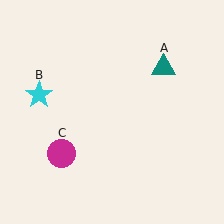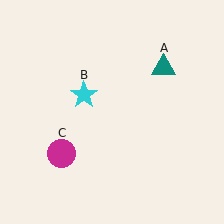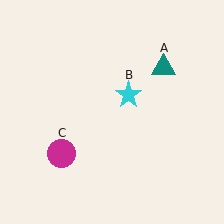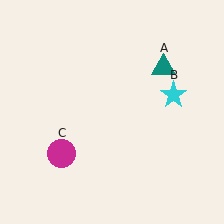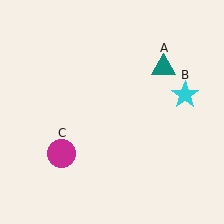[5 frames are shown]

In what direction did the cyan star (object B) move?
The cyan star (object B) moved right.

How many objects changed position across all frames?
1 object changed position: cyan star (object B).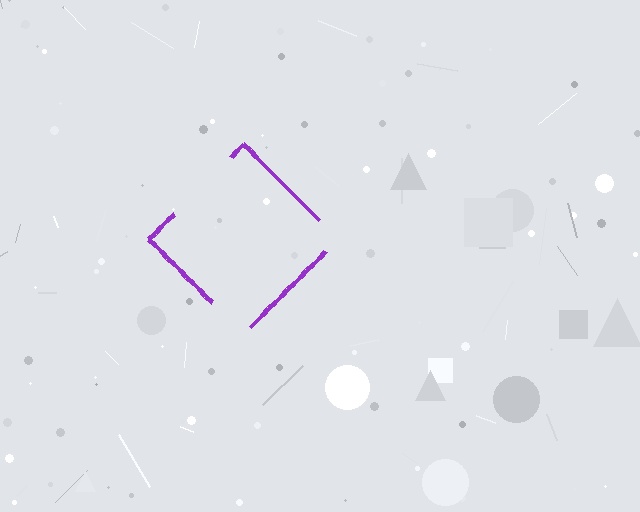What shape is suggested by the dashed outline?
The dashed outline suggests a diamond.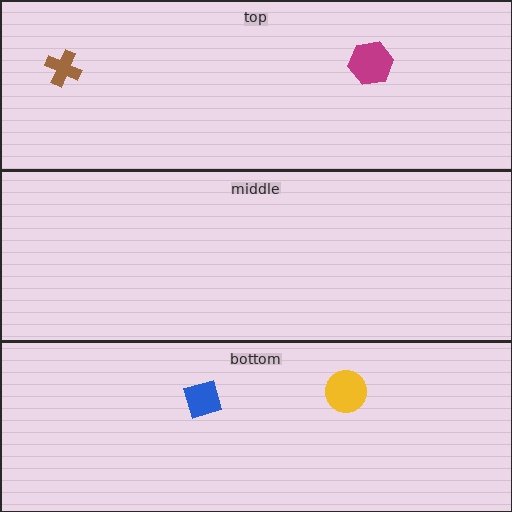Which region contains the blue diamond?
The bottom region.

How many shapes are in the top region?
2.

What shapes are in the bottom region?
The yellow circle, the blue diamond.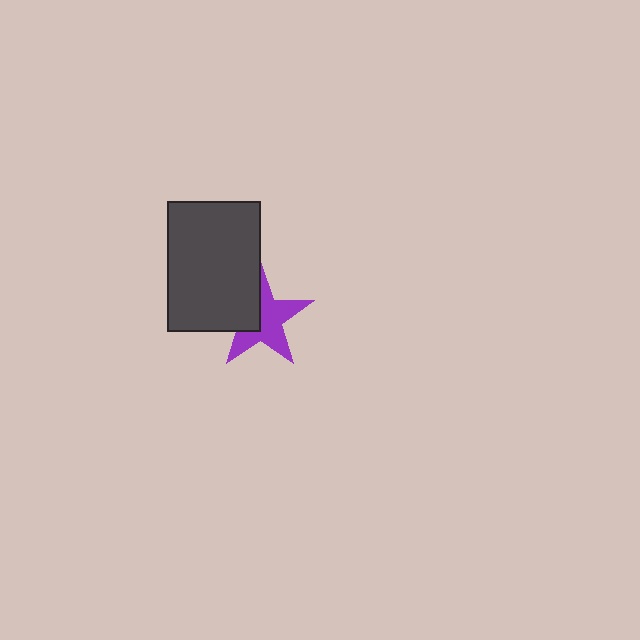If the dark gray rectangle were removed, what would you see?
You would see the complete purple star.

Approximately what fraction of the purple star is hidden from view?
Roughly 38% of the purple star is hidden behind the dark gray rectangle.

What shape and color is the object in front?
The object in front is a dark gray rectangle.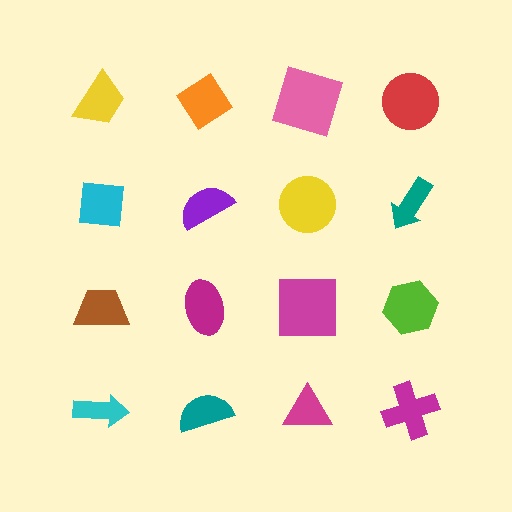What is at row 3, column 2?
A magenta ellipse.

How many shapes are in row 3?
4 shapes.